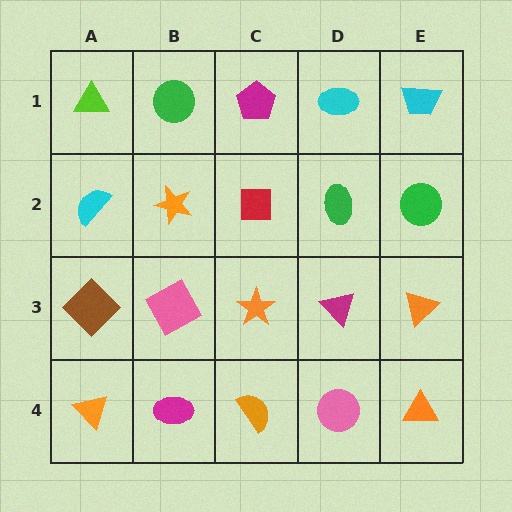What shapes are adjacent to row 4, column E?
An orange triangle (row 3, column E), a pink circle (row 4, column D).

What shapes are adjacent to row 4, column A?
A brown diamond (row 3, column A), a magenta ellipse (row 4, column B).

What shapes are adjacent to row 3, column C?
A red square (row 2, column C), an orange semicircle (row 4, column C), a pink square (row 3, column B), a magenta triangle (row 3, column D).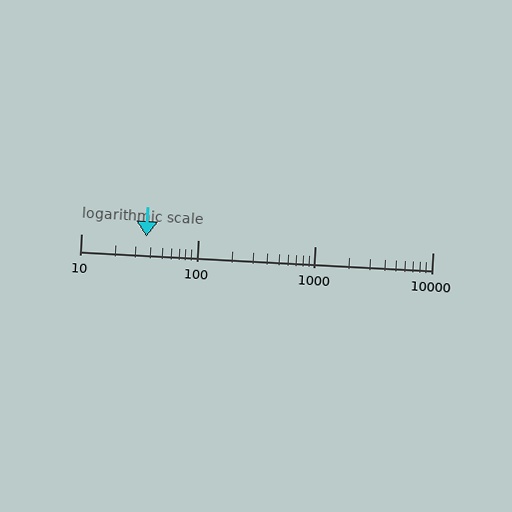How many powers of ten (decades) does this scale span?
The scale spans 3 decades, from 10 to 10000.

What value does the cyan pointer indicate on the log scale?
The pointer indicates approximately 36.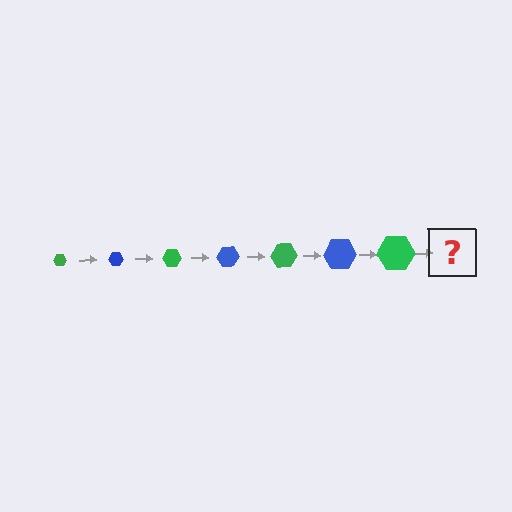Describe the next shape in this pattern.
It should be a blue hexagon, larger than the previous one.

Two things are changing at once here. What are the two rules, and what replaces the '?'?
The two rules are that the hexagon grows larger each step and the color cycles through green and blue. The '?' should be a blue hexagon, larger than the previous one.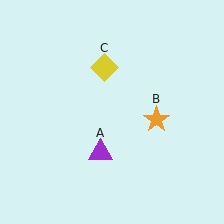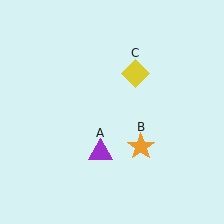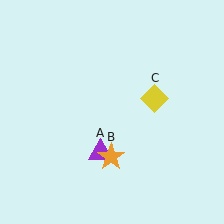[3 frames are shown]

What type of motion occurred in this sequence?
The orange star (object B), yellow diamond (object C) rotated clockwise around the center of the scene.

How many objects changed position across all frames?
2 objects changed position: orange star (object B), yellow diamond (object C).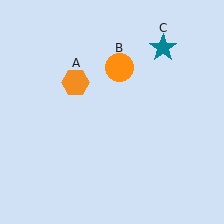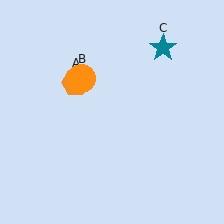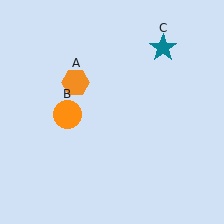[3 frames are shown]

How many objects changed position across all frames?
1 object changed position: orange circle (object B).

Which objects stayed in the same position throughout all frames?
Orange hexagon (object A) and teal star (object C) remained stationary.